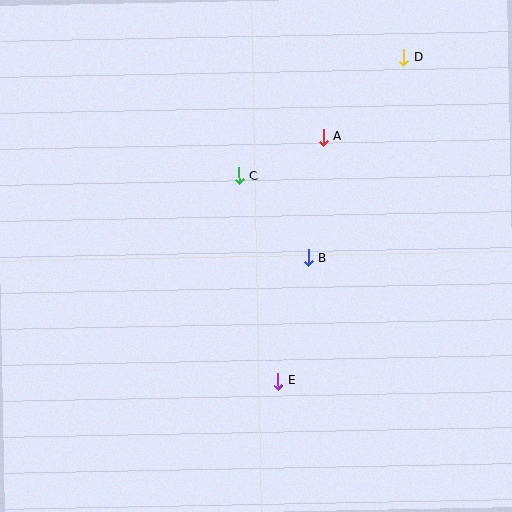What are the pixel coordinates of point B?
Point B is at (308, 258).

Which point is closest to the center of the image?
Point B at (308, 258) is closest to the center.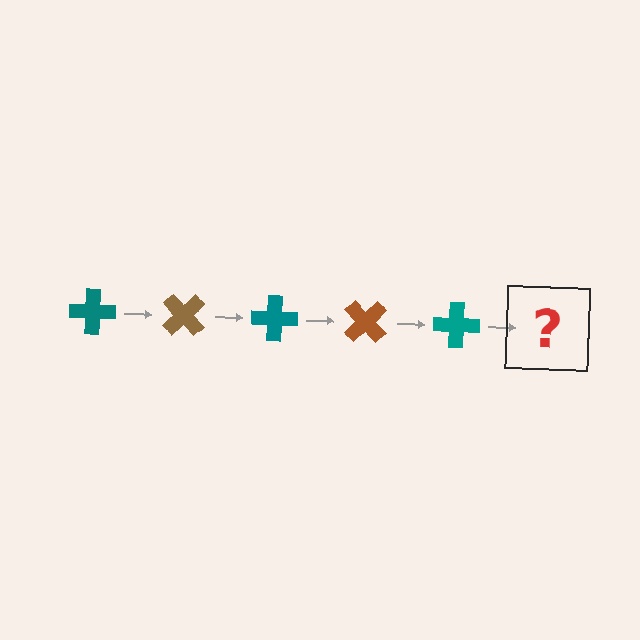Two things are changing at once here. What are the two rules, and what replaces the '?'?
The two rules are that it rotates 45 degrees each step and the color cycles through teal and brown. The '?' should be a brown cross, rotated 225 degrees from the start.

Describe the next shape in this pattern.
It should be a brown cross, rotated 225 degrees from the start.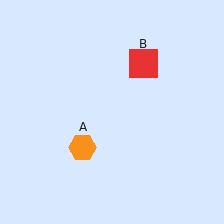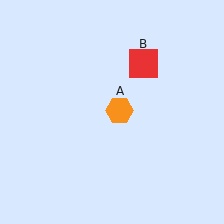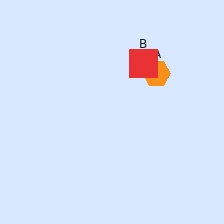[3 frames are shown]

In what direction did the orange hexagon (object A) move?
The orange hexagon (object A) moved up and to the right.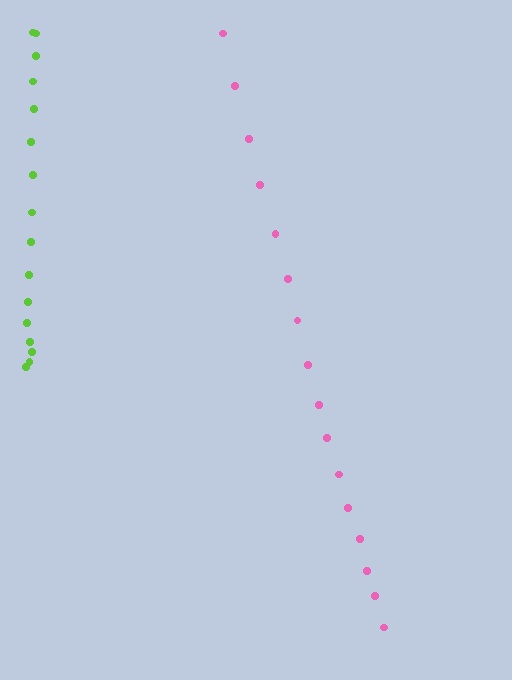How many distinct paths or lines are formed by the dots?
There are 2 distinct paths.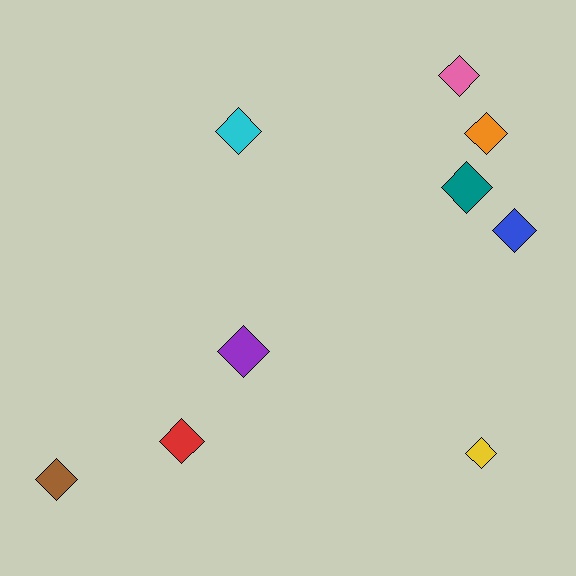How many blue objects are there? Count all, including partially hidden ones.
There is 1 blue object.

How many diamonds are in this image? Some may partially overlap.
There are 9 diamonds.